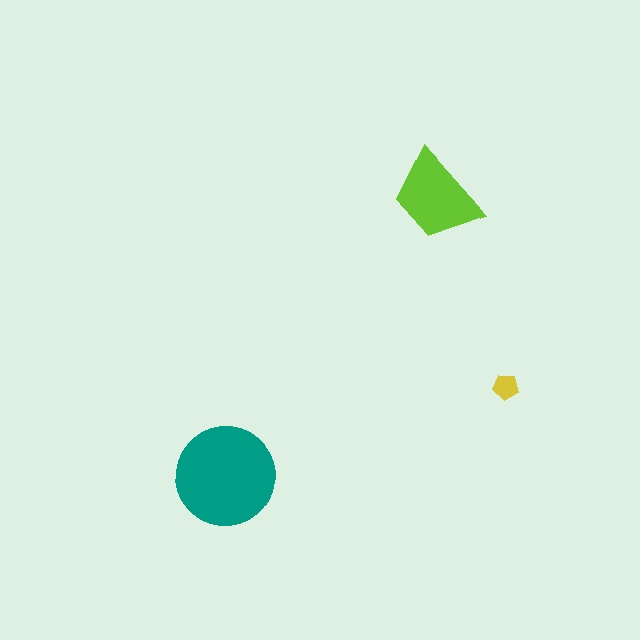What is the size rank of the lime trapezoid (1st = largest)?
2nd.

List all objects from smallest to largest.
The yellow pentagon, the lime trapezoid, the teal circle.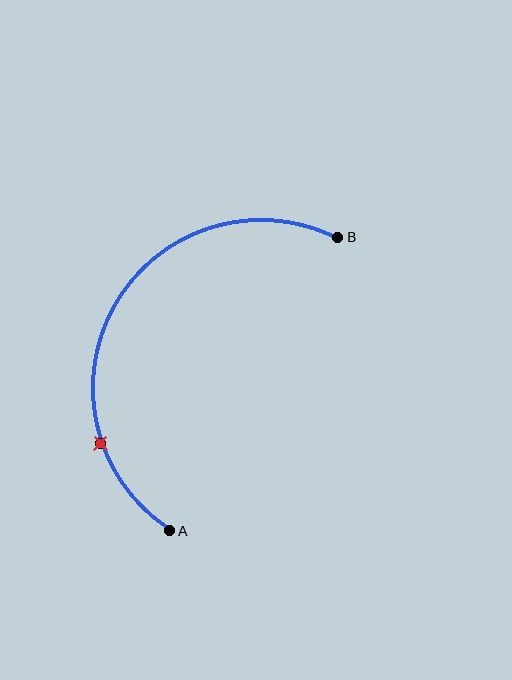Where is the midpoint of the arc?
The arc midpoint is the point on the curve farthest from the straight line joining A and B. It sits to the left of that line.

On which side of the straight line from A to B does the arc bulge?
The arc bulges to the left of the straight line connecting A and B.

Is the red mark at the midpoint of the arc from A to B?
No. The red mark lies on the arc but is closer to endpoint A. The arc midpoint would be at the point on the curve equidistant along the arc from both A and B.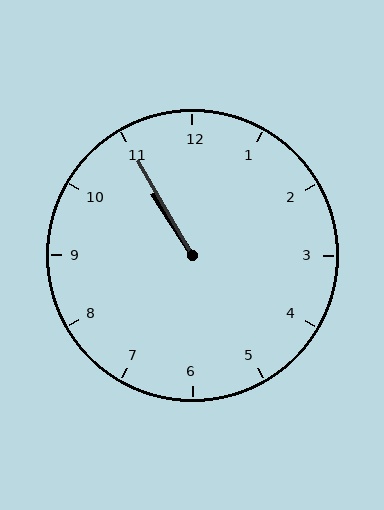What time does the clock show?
10:55.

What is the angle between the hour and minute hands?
Approximately 2 degrees.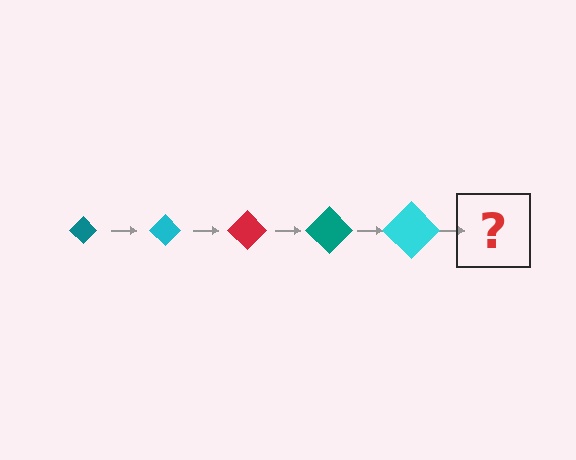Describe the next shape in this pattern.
It should be a red diamond, larger than the previous one.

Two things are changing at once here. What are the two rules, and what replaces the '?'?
The two rules are that the diamond grows larger each step and the color cycles through teal, cyan, and red. The '?' should be a red diamond, larger than the previous one.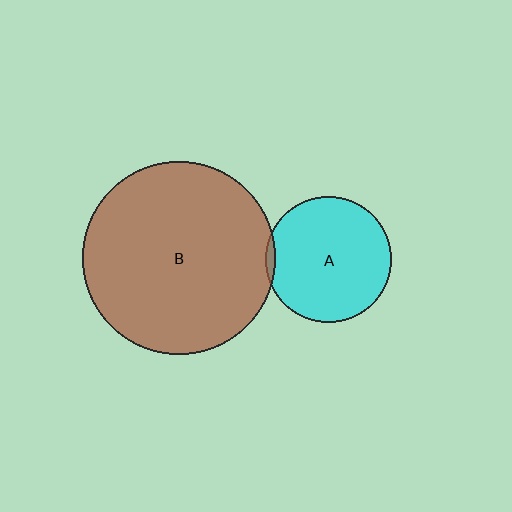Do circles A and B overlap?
Yes.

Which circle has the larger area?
Circle B (brown).